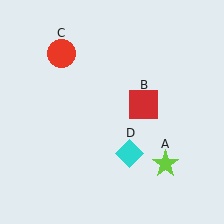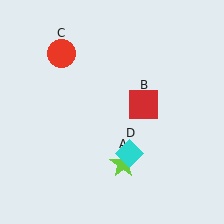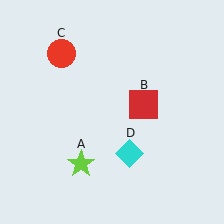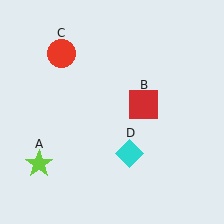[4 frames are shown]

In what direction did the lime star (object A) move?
The lime star (object A) moved left.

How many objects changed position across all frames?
1 object changed position: lime star (object A).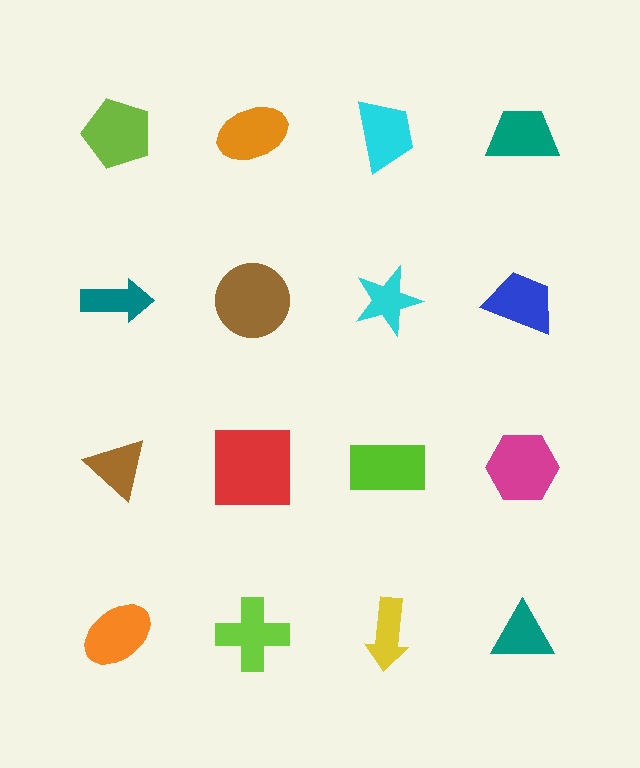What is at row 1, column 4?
A teal trapezoid.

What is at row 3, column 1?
A brown triangle.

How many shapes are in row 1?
4 shapes.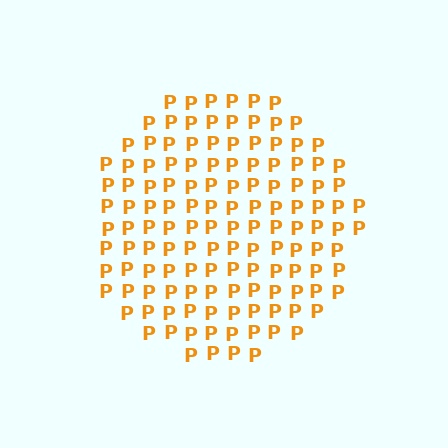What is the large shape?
The large shape is a circle.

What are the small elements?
The small elements are letter P's.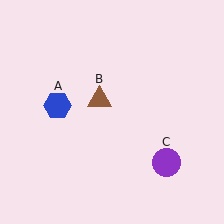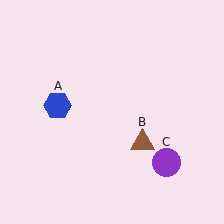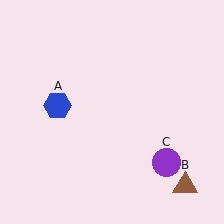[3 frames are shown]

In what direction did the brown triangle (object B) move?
The brown triangle (object B) moved down and to the right.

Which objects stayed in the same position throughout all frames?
Blue hexagon (object A) and purple circle (object C) remained stationary.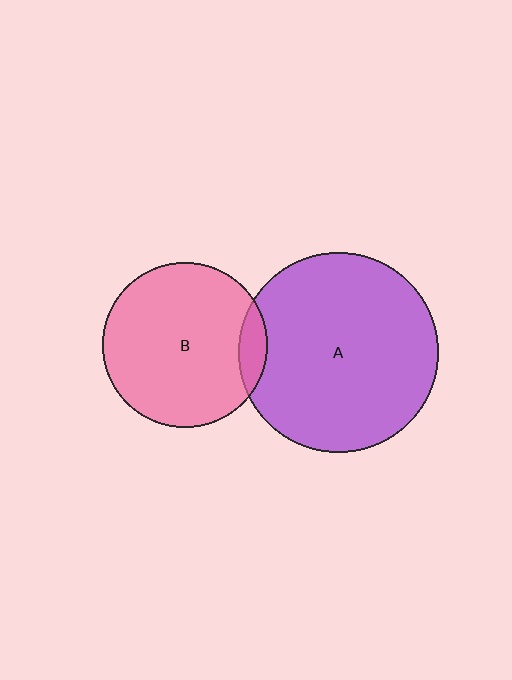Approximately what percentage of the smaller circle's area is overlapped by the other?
Approximately 10%.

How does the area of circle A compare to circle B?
Approximately 1.5 times.